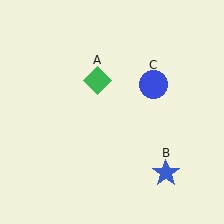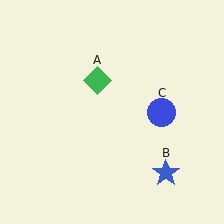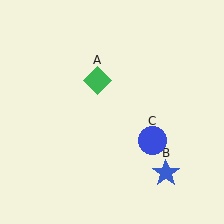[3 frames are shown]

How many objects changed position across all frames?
1 object changed position: blue circle (object C).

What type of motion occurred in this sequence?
The blue circle (object C) rotated clockwise around the center of the scene.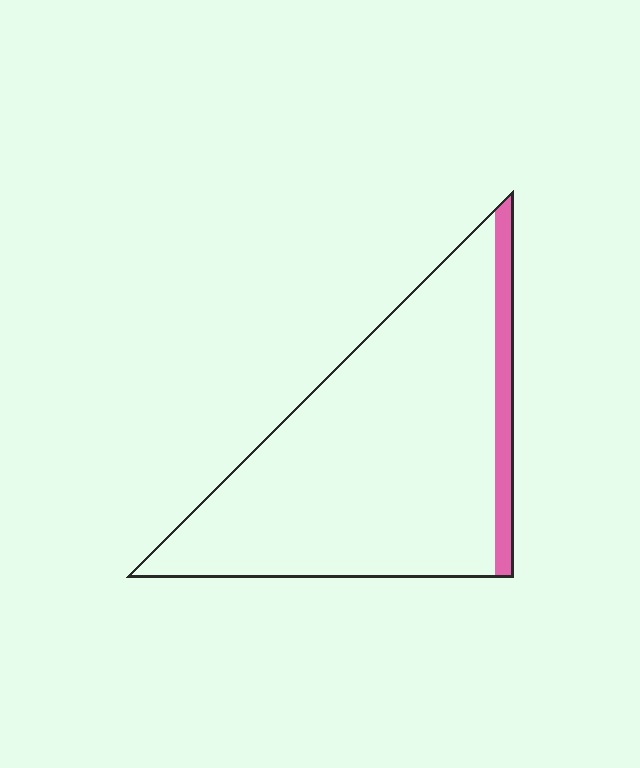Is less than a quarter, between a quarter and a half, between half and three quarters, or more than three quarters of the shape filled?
Less than a quarter.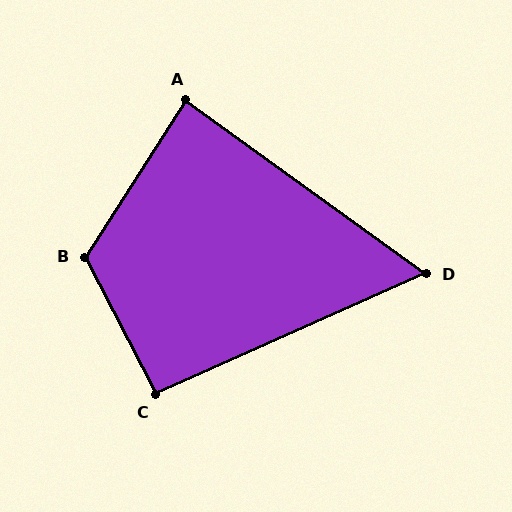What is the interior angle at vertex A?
Approximately 87 degrees (approximately right).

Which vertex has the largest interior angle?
B, at approximately 120 degrees.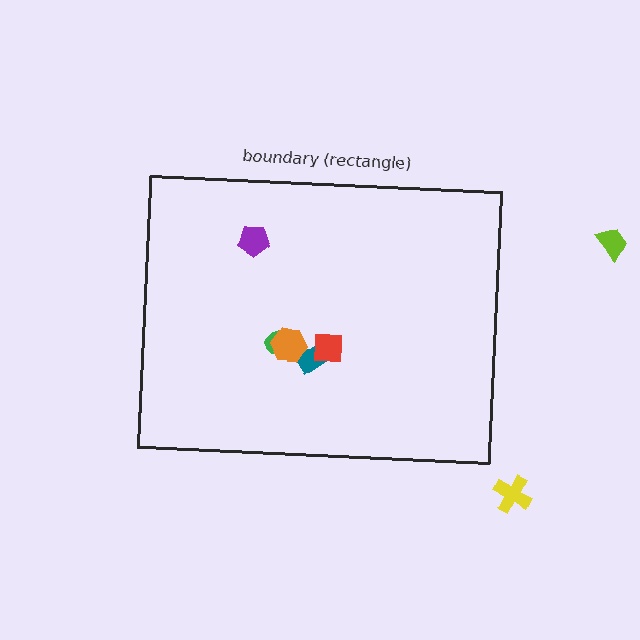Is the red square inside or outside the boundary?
Inside.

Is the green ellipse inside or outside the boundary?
Inside.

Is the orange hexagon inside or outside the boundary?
Inside.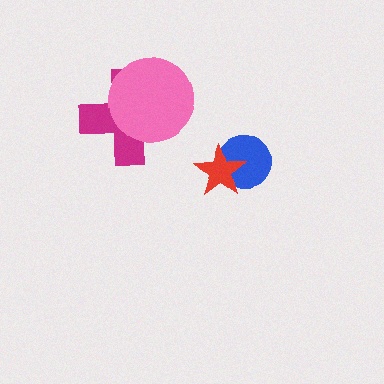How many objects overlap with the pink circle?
1 object overlaps with the pink circle.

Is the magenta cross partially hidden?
Yes, it is partially covered by another shape.